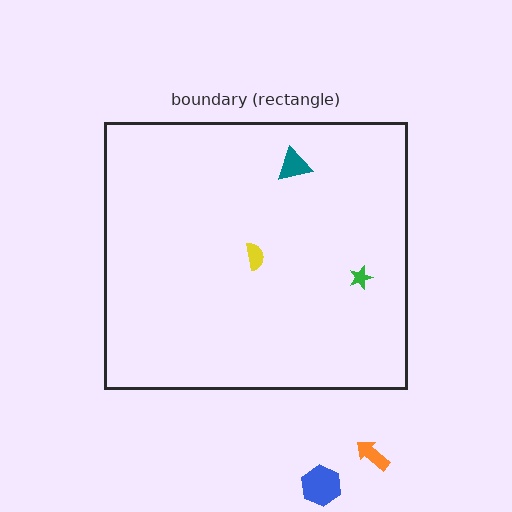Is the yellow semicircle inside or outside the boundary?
Inside.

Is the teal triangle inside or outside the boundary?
Inside.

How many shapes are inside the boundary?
3 inside, 2 outside.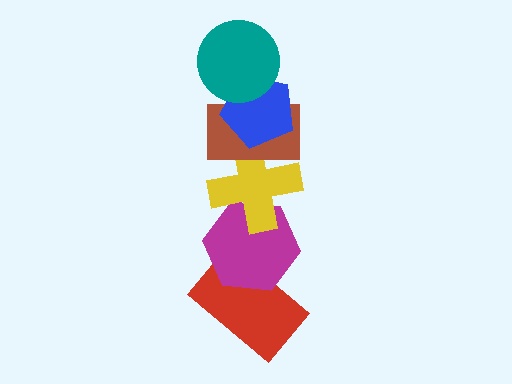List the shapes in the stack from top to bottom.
From top to bottom: the teal circle, the blue pentagon, the brown rectangle, the yellow cross, the magenta hexagon, the red rectangle.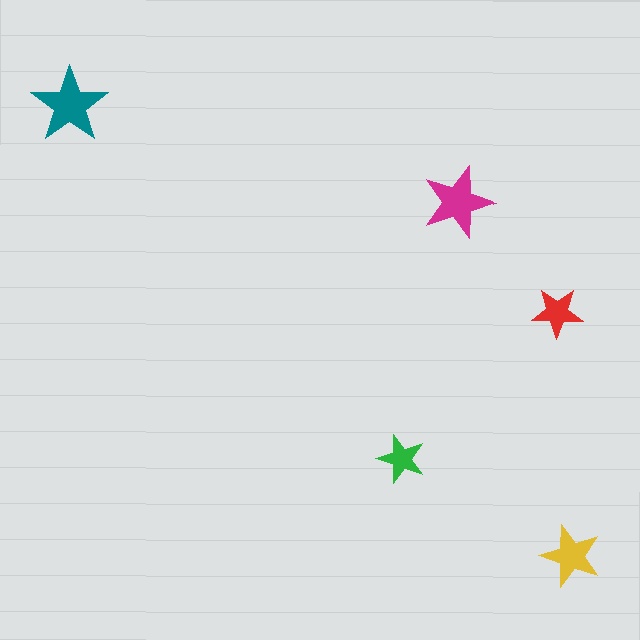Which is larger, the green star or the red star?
The red one.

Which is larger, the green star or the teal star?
The teal one.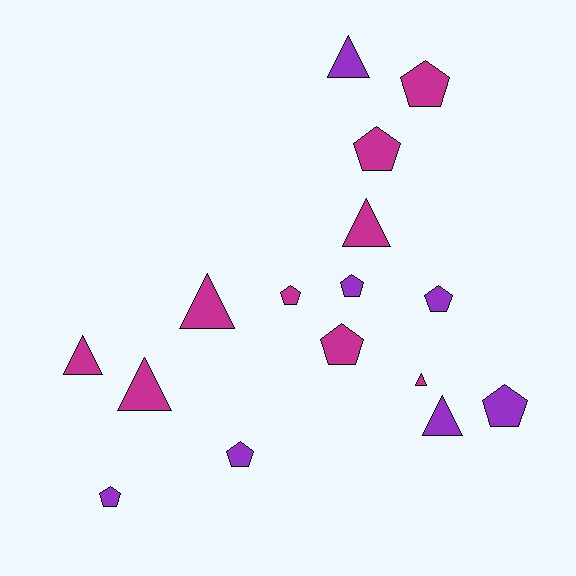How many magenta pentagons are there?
There are 4 magenta pentagons.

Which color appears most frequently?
Magenta, with 9 objects.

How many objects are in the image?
There are 16 objects.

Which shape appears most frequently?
Pentagon, with 9 objects.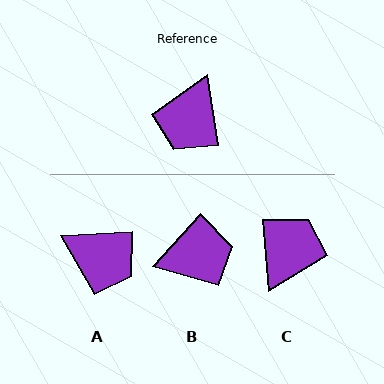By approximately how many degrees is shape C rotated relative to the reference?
Approximately 176 degrees counter-clockwise.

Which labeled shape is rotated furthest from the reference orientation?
C, about 176 degrees away.